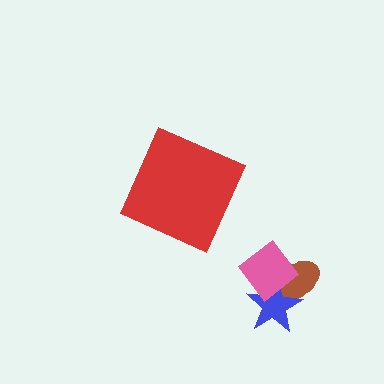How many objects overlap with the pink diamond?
2 objects overlap with the pink diamond.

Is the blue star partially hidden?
Yes, it is partially covered by another shape.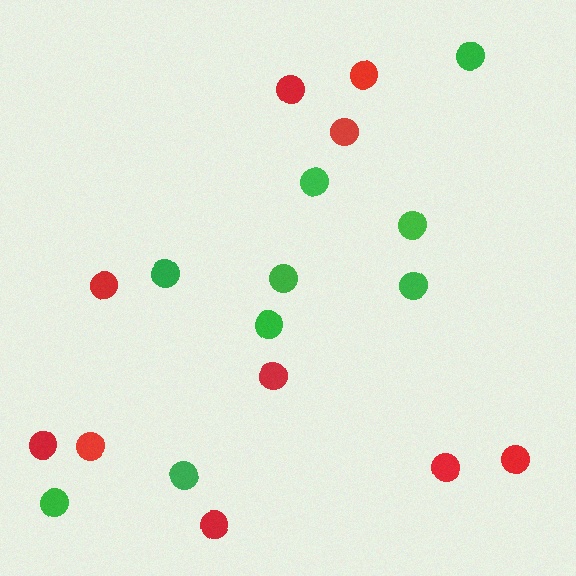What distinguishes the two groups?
There are 2 groups: one group of red circles (10) and one group of green circles (9).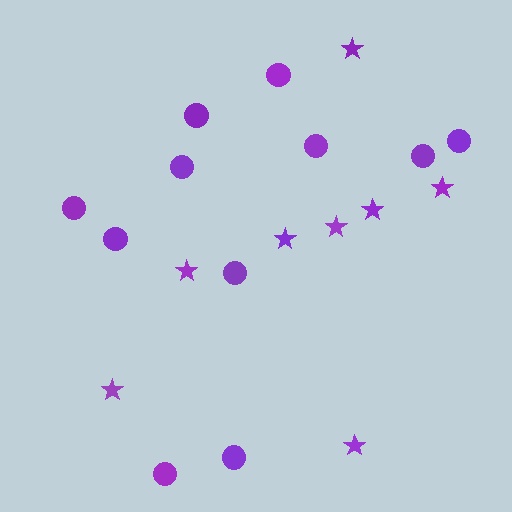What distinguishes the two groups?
There are 2 groups: one group of stars (8) and one group of circles (11).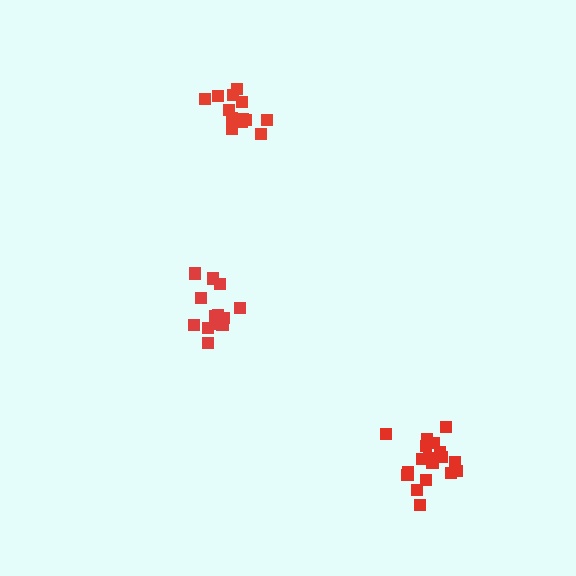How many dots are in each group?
Group 1: 19 dots, Group 2: 13 dots, Group 3: 13 dots (45 total).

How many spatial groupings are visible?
There are 3 spatial groupings.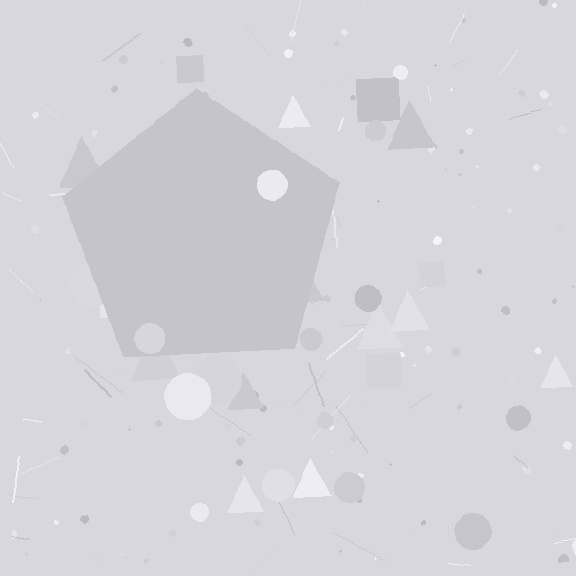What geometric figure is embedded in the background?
A pentagon is embedded in the background.